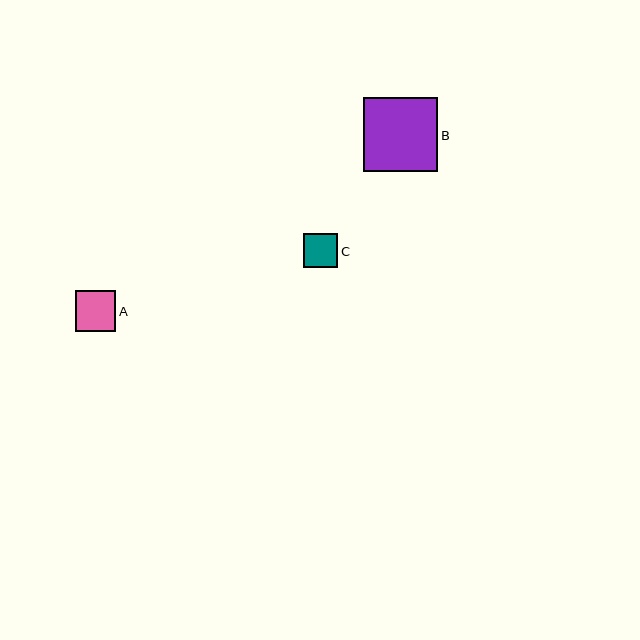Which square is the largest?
Square B is the largest with a size of approximately 74 pixels.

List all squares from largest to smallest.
From largest to smallest: B, A, C.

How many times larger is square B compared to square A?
Square B is approximately 1.8 times the size of square A.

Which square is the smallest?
Square C is the smallest with a size of approximately 34 pixels.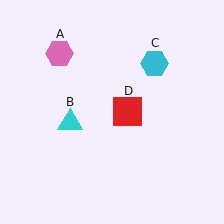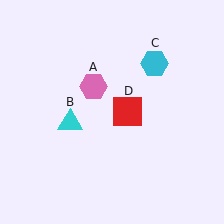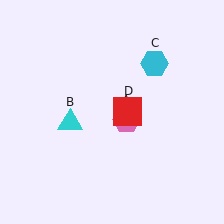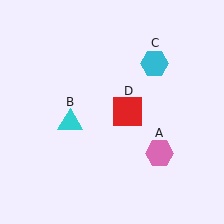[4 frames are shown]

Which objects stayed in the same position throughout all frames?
Cyan triangle (object B) and cyan hexagon (object C) and red square (object D) remained stationary.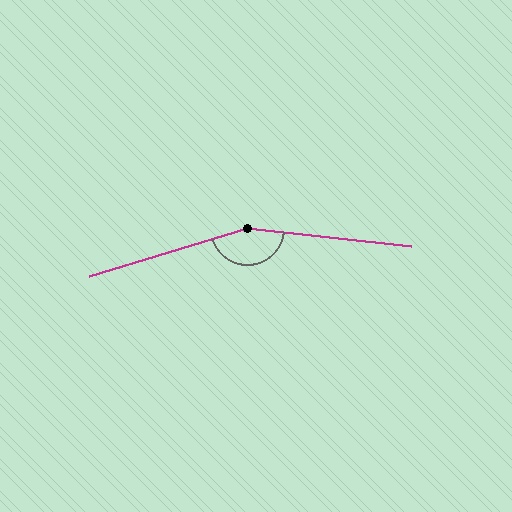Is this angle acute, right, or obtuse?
It is obtuse.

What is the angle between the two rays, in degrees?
Approximately 157 degrees.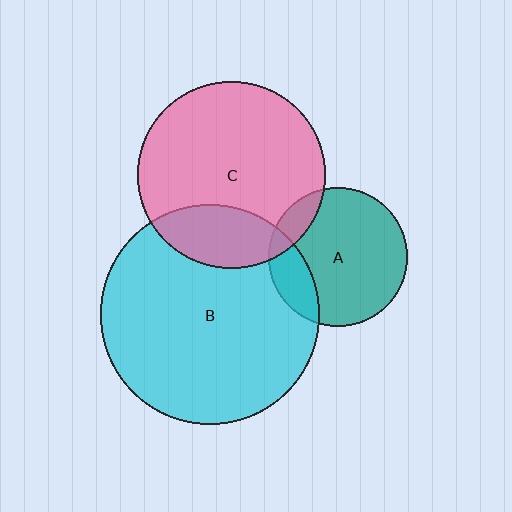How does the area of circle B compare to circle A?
Approximately 2.5 times.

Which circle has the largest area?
Circle B (cyan).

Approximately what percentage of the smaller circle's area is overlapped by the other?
Approximately 25%.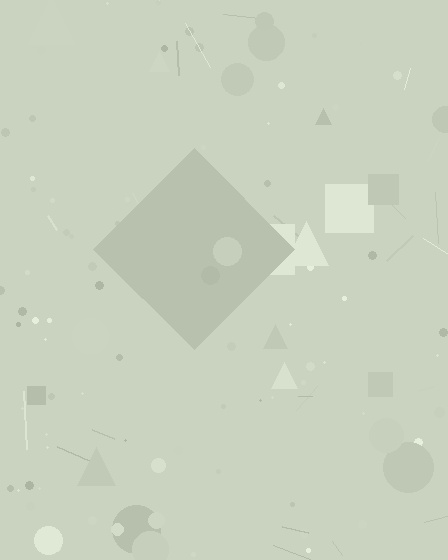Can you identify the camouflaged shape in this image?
The camouflaged shape is a diamond.